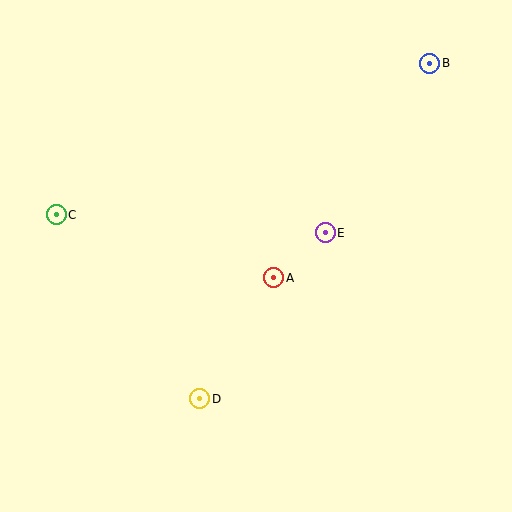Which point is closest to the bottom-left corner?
Point D is closest to the bottom-left corner.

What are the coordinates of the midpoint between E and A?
The midpoint between E and A is at (299, 255).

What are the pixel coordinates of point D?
Point D is at (200, 399).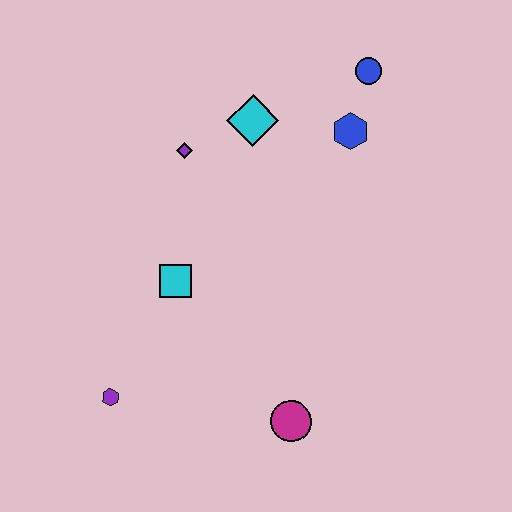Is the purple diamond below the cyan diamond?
Yes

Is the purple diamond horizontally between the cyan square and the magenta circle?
Yes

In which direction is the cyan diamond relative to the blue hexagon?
The cyan diamond is to the left of the blue hexagon.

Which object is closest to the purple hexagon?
The cyan square is closest to the purple hexagon.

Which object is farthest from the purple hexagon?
The blue circle is farthest from the purple hexagon.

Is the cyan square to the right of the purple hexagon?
Yes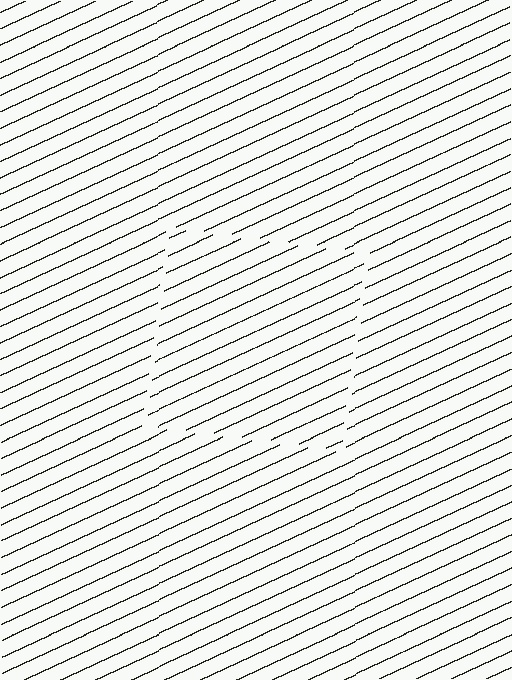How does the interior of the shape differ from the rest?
The interior of the shape contains the same grating, shifted by half a period — the contour is defined by the phase discontinuity where line-ends from the inner and outer gratings abut.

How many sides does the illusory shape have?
4 sides — the line-ends trace a square.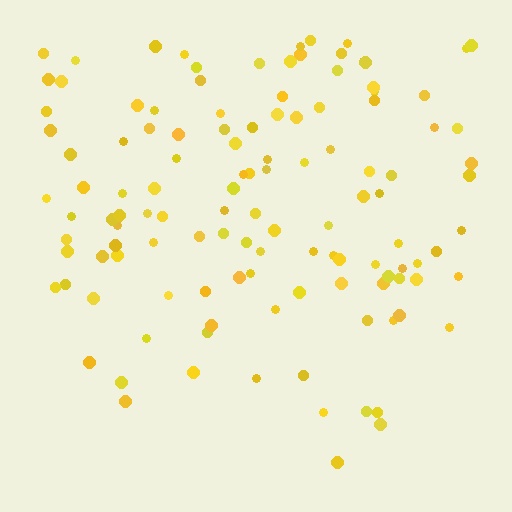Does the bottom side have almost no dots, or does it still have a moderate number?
Still a moderate number, just noticeably fewer than the top.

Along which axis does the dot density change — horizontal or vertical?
Vertical.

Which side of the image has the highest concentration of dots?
The top.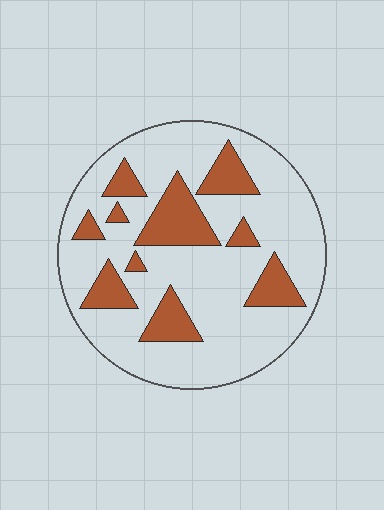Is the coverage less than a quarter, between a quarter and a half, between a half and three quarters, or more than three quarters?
Less than a quarter.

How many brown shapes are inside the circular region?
10.